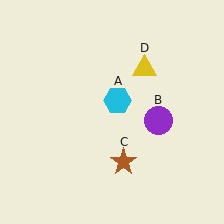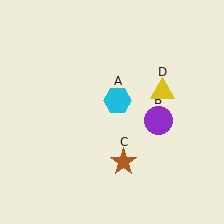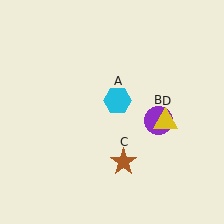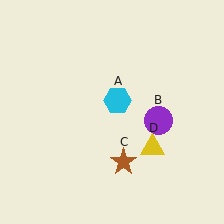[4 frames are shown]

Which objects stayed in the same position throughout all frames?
Cyan hexagon (object A) and purple circle (object B) and brown star (object C) remained stationary.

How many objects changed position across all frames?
1 object changed position: yellow triangle (object D).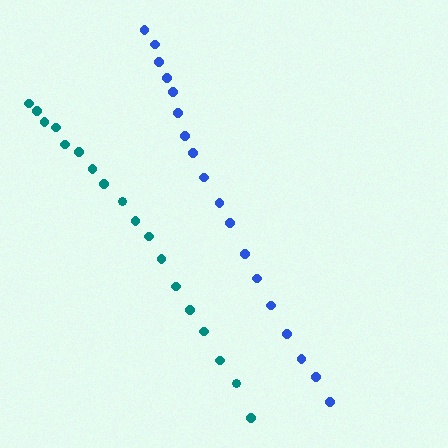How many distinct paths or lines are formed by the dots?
There are 2 distinct paths.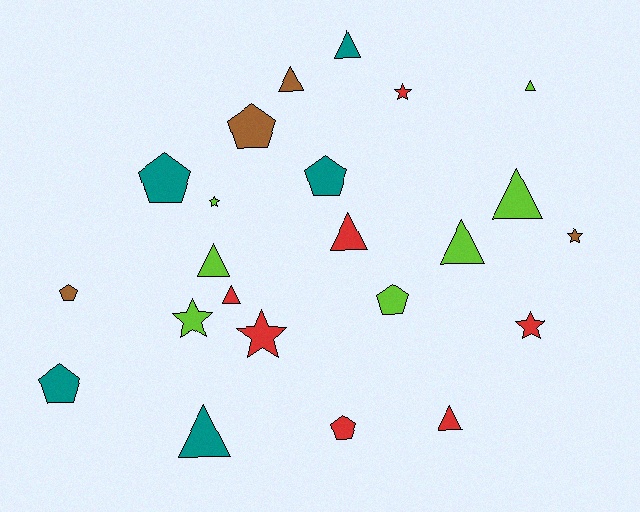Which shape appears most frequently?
Triangle, with 10 objects.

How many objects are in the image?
There are 23 objects.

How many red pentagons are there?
There is 1 red pentagon.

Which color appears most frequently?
Lime, with 7 objects.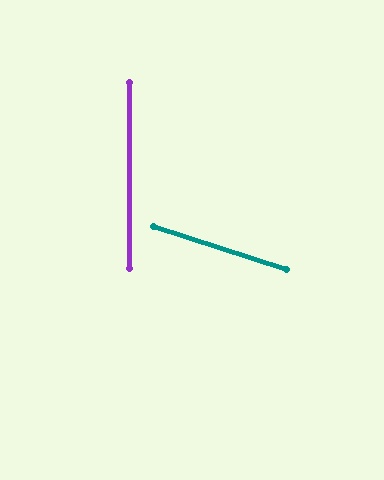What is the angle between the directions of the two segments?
Approximately 72 degrees.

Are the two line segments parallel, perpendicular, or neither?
Neither parallel nor perpendicular — they differ by about 72°.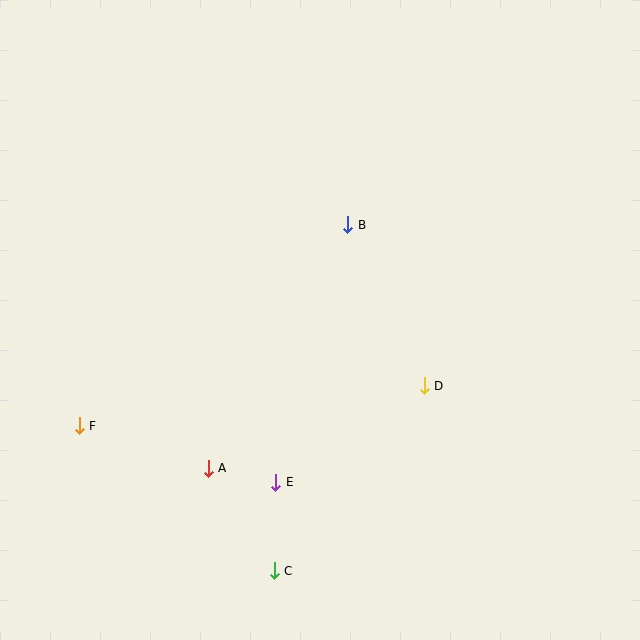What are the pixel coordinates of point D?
Point D is at (424, 386).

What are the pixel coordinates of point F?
Point F is at (79, 426).